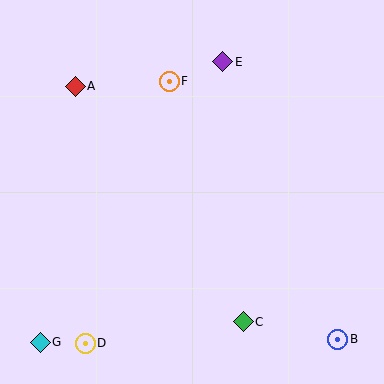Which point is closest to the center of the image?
Point F at (169, 81) is closest to the center.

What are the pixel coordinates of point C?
Point C is at (243, 322).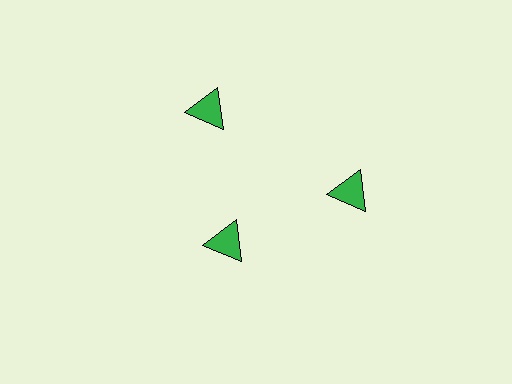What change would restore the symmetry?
The symmetry would be restored by moving it outward, back onto the ring so that all 3 triangles sit at equal angles and equal distance from the center.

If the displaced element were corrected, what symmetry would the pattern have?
It would have 3-fold rotational symmetry — the pattern would map onto itself every 120 degrees.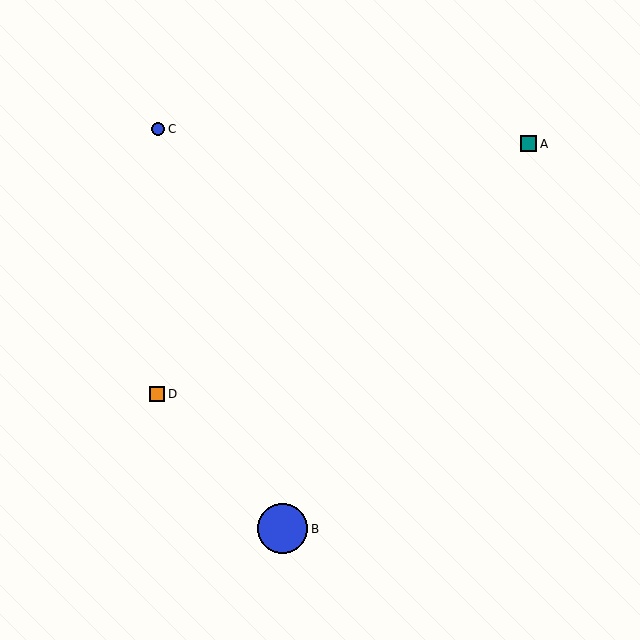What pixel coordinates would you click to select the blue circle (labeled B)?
Click at (283, 529) to select the blue circle B.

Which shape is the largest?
The blue circle (labeled B) is the largest.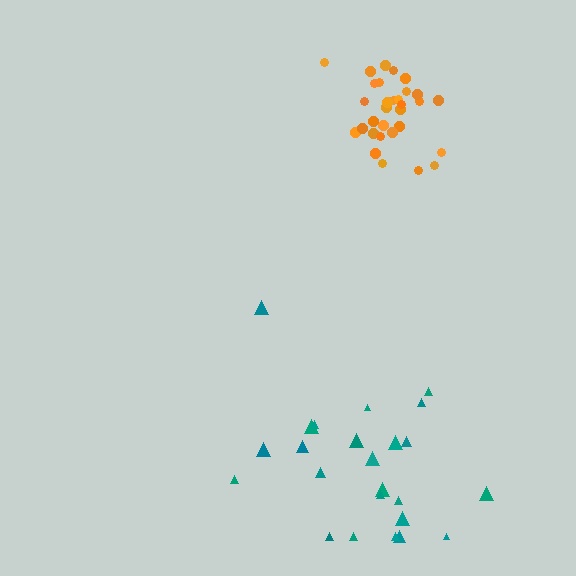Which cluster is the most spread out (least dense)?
Teal.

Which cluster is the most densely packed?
Orange.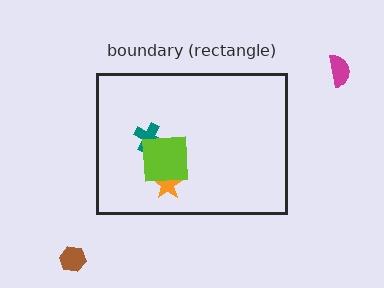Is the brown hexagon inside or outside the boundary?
Outside.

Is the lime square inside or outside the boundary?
Inside.